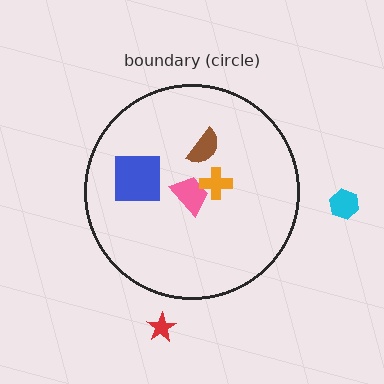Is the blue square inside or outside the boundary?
Inside.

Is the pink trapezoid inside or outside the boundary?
Inside.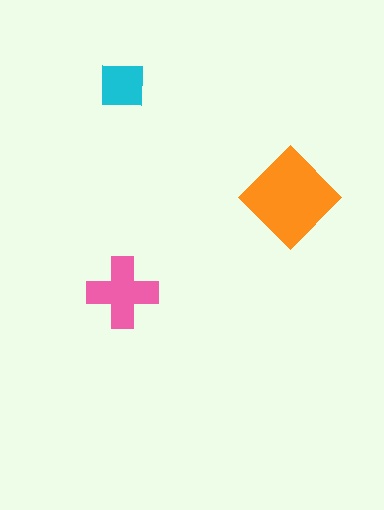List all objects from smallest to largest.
The cyan square, the pink cross, the orange diamond.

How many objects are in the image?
There are 3 objects in the image.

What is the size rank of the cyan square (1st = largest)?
3rd.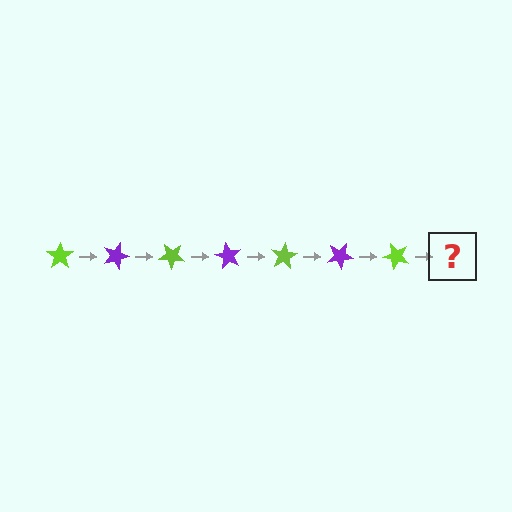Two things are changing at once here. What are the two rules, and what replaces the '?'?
The two rules are that it rotates 20 degrees each step and the color cycles through lime and purple. The '?' should be a purple star, rotated 140 degrees from the start.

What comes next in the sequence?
The next element should be a purple star, rotated 140 degrees from the start.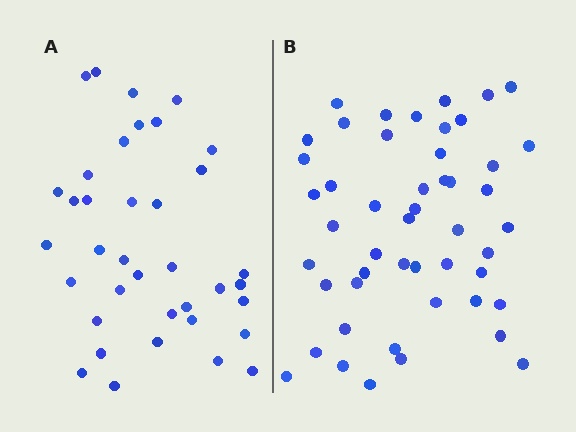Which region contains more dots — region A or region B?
Region B (the right region) has more dots.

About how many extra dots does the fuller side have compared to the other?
Region B has roughly 12 or so more dots than region A.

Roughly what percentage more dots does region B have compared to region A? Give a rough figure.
About 30% more.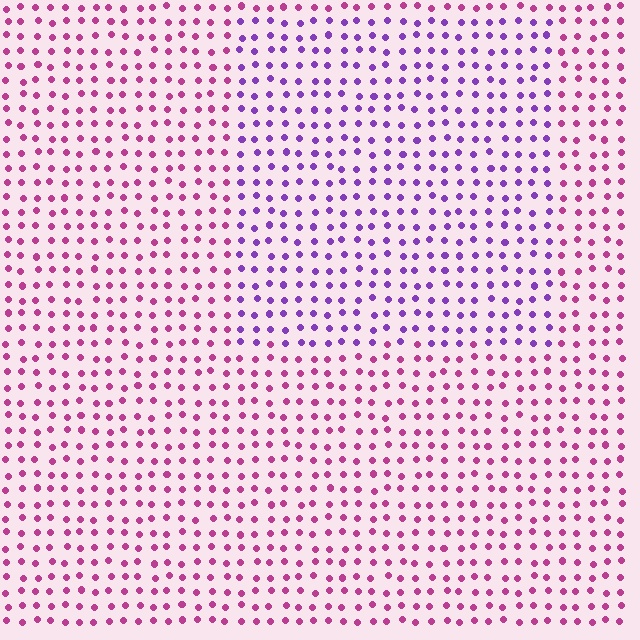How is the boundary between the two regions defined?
The boundary is defined purely by a slight shift in hue (about 45 degrees). Spacing, size, and orientation are identical on both sides.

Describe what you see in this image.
The image is filled with small magenta elements in a uniform arrangement. A rectangle-shaped region is visible where the elements are tinted to a slightly different hue, forming a subtle color boundary.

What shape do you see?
I see a rectangle.